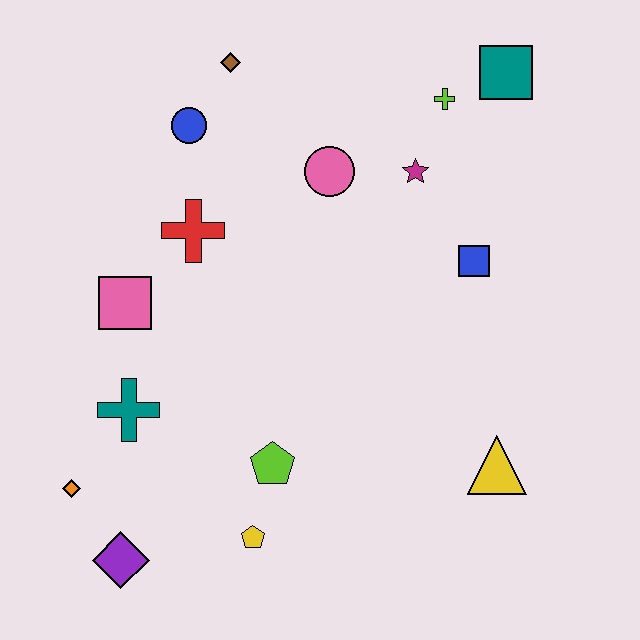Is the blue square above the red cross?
No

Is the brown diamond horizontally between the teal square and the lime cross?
No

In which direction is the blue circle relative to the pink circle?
The blue circle is to the left of the pink circle.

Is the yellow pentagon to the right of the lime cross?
No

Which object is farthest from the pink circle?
The purple diamond is farthest from the pink circle.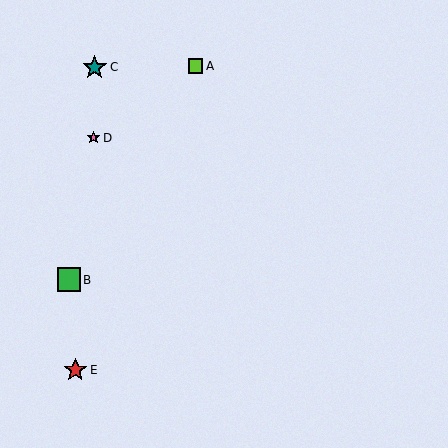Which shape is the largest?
The teal star (labeled C) is the largest.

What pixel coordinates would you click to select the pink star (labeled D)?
Click at (94, 138) to select the pink star D.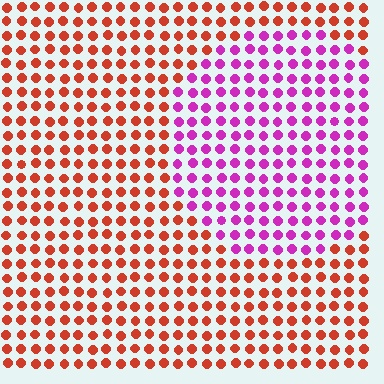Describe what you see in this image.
The image is filled with small red elements in a uniform arrangement. A circle-shaped region is visible where the elements are tinted to a slightly different hue, forming a subtle color boundary.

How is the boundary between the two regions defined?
The boundary is defined purely by a slight shift in hue (about 61 degrees). Spacing, size, and orientation are identical on both sides.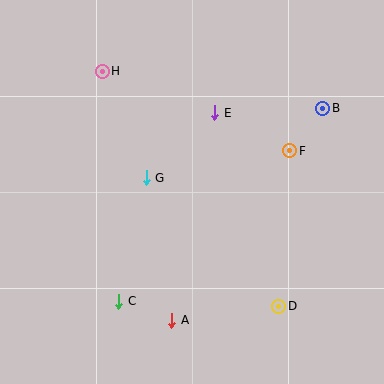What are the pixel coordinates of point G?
Point G is at (146, 178).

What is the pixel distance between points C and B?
The distance between C and B is 281 pixels.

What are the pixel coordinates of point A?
Point A is at (172, 320).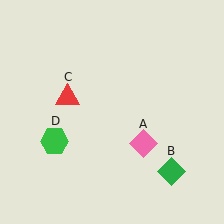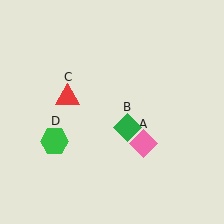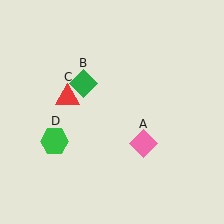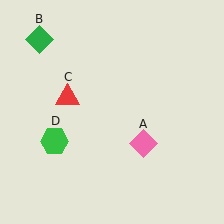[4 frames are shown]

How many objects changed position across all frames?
1 object changed position: green diamond (object B).